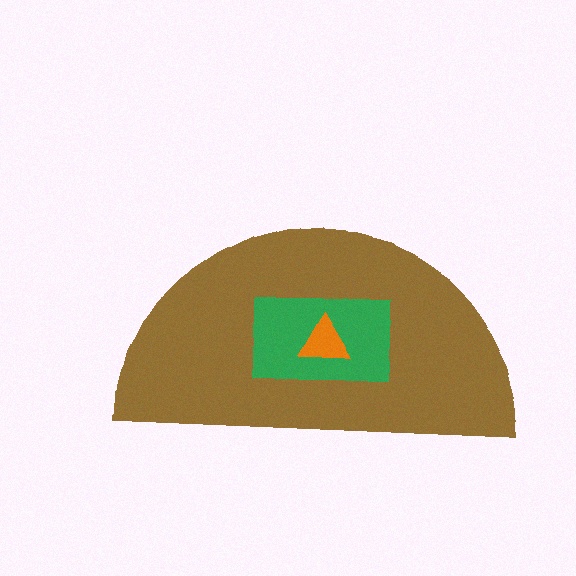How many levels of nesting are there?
3.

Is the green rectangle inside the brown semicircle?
Yes.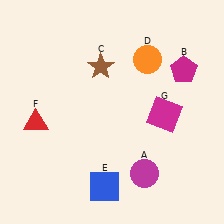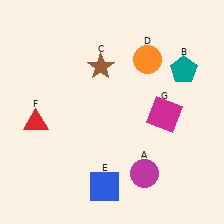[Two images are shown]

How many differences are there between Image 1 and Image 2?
There is 1 difference between the two images.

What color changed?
The pentagon (B) changed from magenta in Image 1 to teal in Image 2.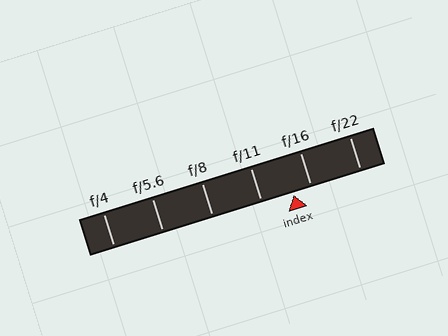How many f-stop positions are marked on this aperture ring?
There are 6 f-stop positions marked.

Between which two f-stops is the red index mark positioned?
The index mark is between f/11 and f/16.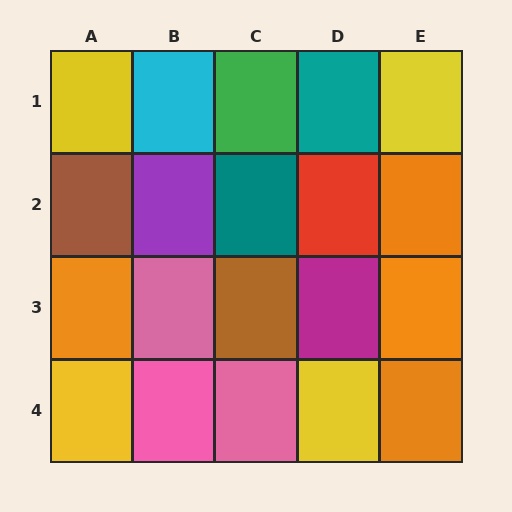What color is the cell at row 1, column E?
Yellow.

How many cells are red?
1 cell is red.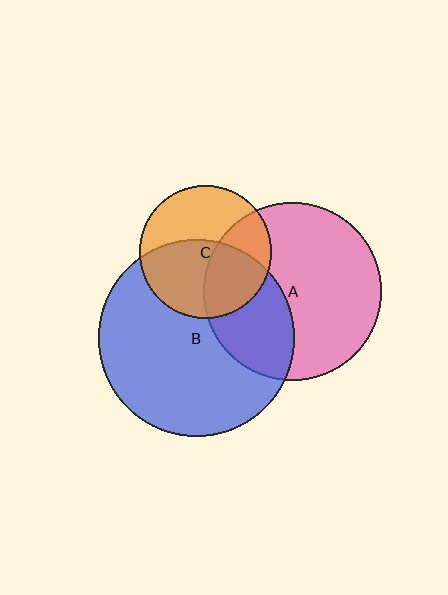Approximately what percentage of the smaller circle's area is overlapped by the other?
Approximately 55%.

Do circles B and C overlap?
Yes.